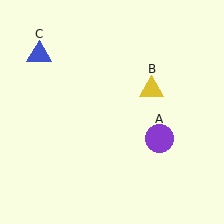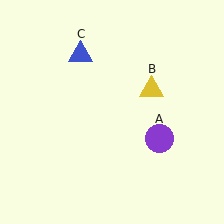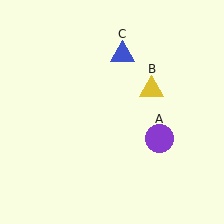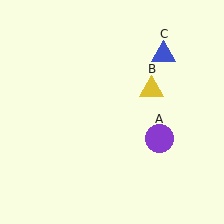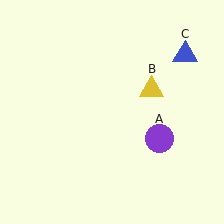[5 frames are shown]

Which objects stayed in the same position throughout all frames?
Purple circle (object A) and yellow triangle (object B) remained stationary.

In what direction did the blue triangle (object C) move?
The blue triangle (object C) moved right.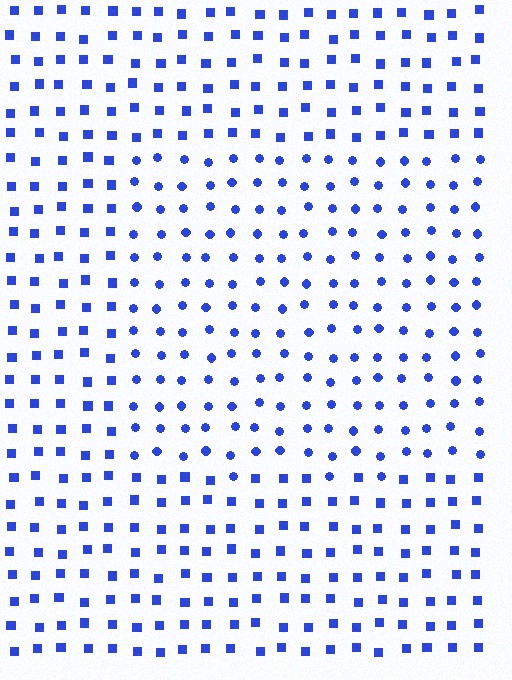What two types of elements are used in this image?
The image uses circles inside the rectangle region and squares outside it.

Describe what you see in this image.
The image is filled with small blue elements arranged in a uniform grid. A rectangle-shaped region contains circles, while the surrounding area contains squares. The boundary is defined purely by the change in element shape.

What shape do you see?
I see a rectangle.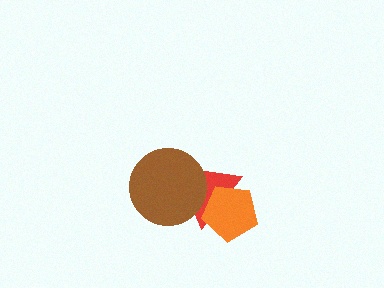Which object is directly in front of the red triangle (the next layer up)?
The orange pentagon is directly in front of the red triangle.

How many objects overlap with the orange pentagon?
1 object overlaps with the orange pentagon.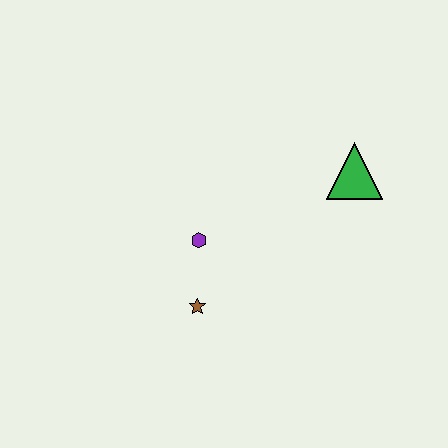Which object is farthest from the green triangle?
The brown star is farthest from the green triangle.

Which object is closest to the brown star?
The purple hexagon is closest to the brown star.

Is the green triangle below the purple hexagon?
No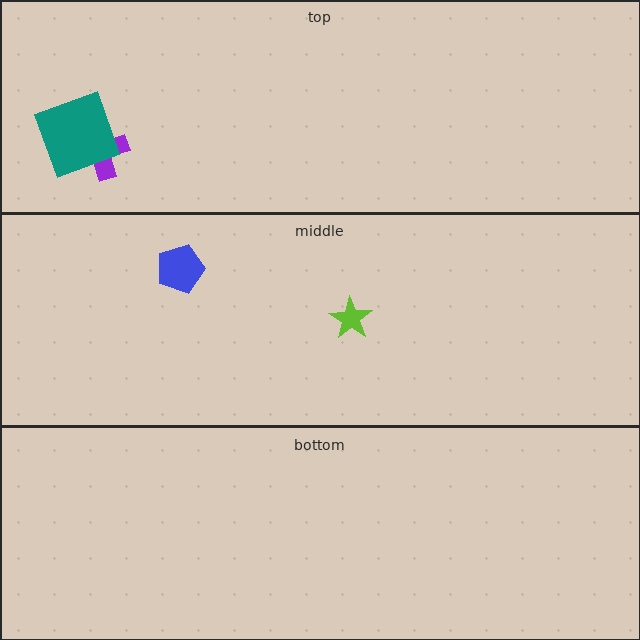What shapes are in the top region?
The purple cross, the teal square.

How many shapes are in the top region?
2.